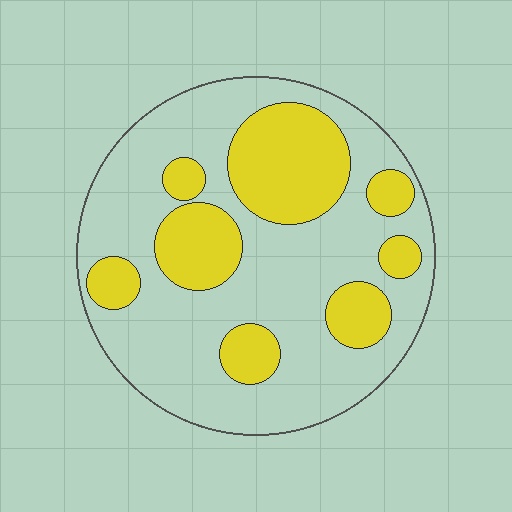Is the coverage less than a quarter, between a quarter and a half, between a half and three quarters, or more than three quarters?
Between a quarter and a half.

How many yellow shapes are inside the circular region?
8.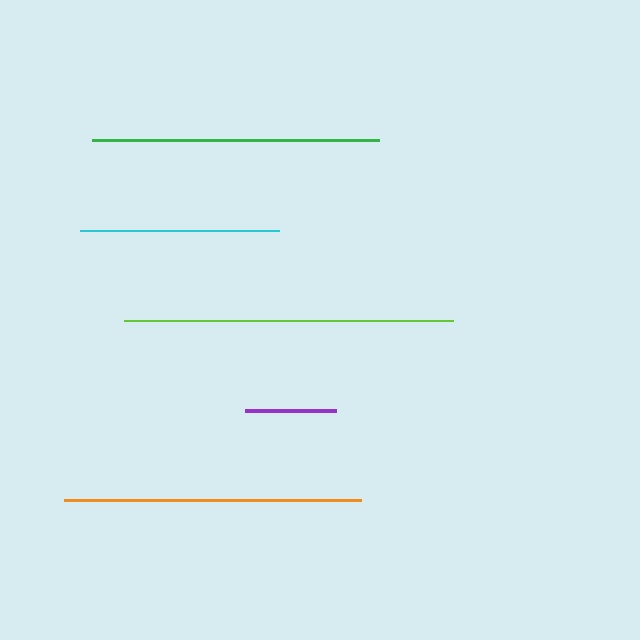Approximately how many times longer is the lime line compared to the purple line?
The lime line is approximately 3.6 times the length of the purple line.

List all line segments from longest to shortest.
From longest to shortest: lime, orange, green, cyan, purple.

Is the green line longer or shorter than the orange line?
The orange line is longer than the green line.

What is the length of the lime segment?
The lime segment is approximately 329 pixels long.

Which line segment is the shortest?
The purple line is the shortest at approximately 91 pixels.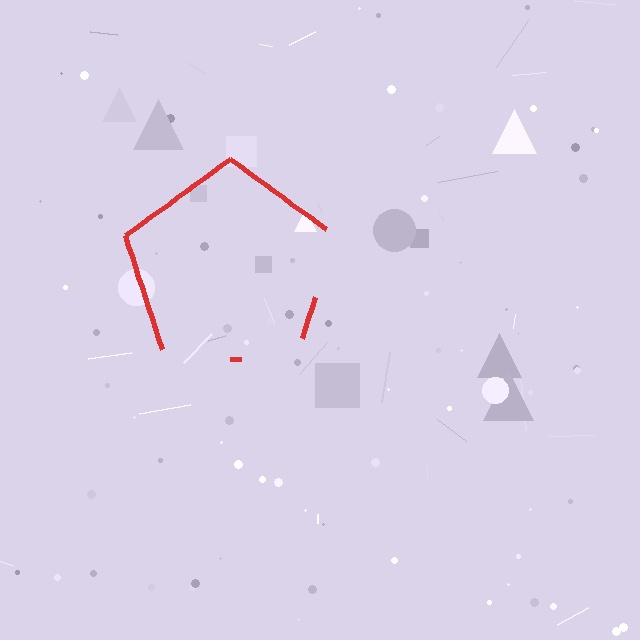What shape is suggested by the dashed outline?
The dashed outline suggests a pentagon.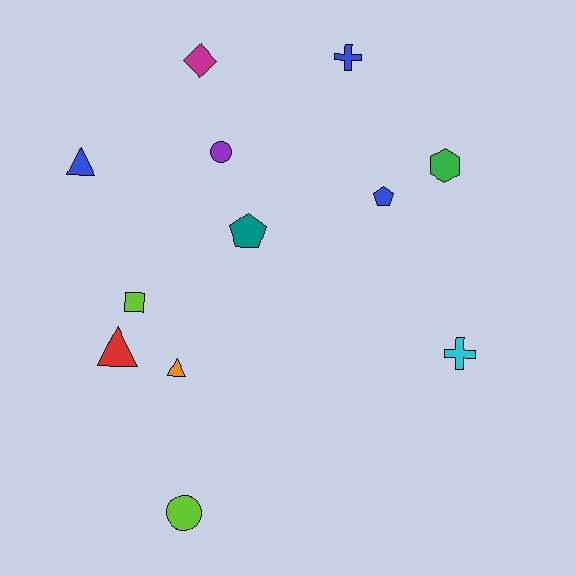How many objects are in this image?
There are 12 objects.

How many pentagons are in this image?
There are 2 pentagons.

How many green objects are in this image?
There is 1 green object.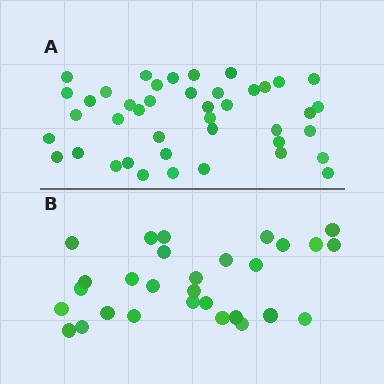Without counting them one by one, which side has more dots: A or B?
Region A (the top region) has more dots.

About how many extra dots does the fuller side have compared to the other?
Region A has approximately 15 more dots than region B.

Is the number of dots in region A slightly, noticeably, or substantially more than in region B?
Region A has noticeably more, but not dramatically so. The ratio is roughly 1.4 to 1.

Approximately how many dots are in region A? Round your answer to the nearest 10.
About 40 dots. (The exact count is 42, which rounds to 40.)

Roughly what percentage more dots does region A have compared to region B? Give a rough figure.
About 45% more.